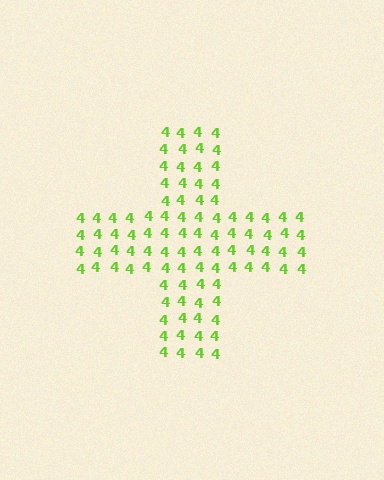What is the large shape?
The large shape is a cross.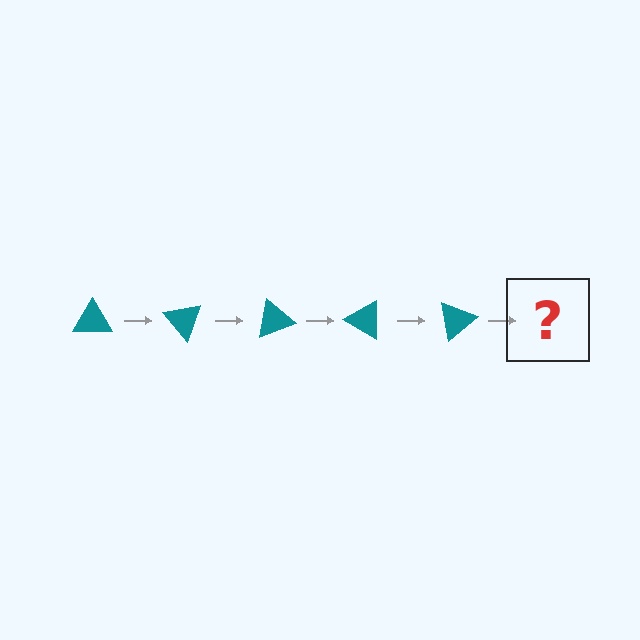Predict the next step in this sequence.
The next step is a teal triangle rotated 250 degrees.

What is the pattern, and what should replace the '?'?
The pattern is that the triangle rotates 50 degrees each step. The '?' should be a teal triangle rotated 250 degrees.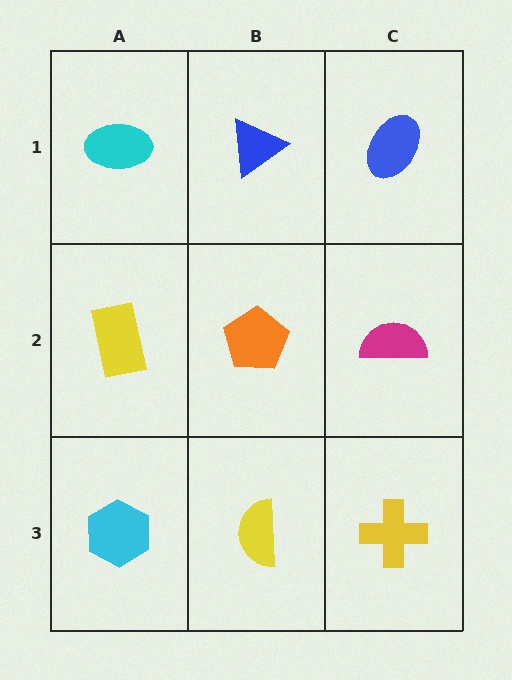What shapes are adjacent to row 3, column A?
A yellow rectangle (row 2, column A), a yellow semicircle (row 3, column B).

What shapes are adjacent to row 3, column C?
A magenta semicircle (row 2, column C), a yellow semicircle (row 3, column B).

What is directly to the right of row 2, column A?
An orange pentagon.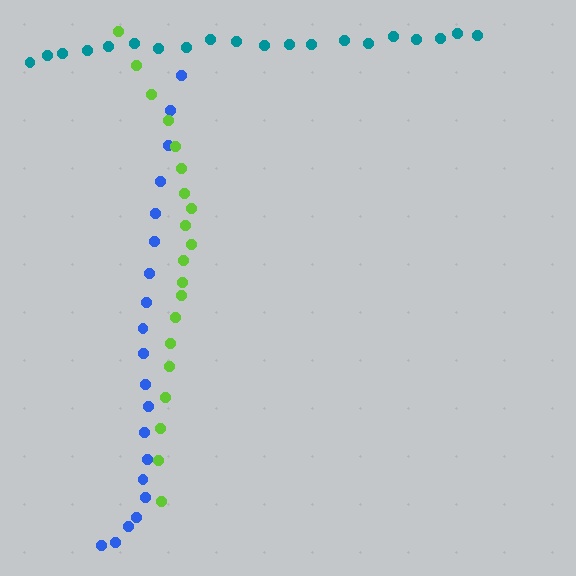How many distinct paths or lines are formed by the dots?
There are 3 distinct paths.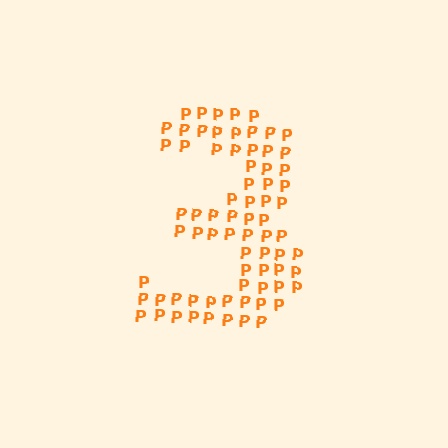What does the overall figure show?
The overall figure shows the digit 3.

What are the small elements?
The small elements are letter P's.